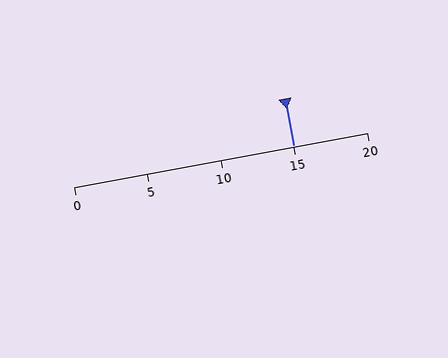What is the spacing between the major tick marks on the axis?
The major ticks are spaced 5 apart.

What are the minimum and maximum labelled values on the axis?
The axis runs from 0 to 20.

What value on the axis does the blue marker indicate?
The marker indicates approximately 15.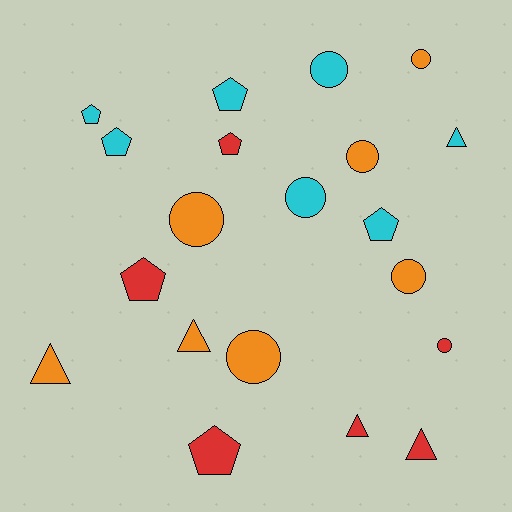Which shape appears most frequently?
Circle, with 8 objects.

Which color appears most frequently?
Cyan, with 7 objects.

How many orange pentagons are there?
There are no orange pentagons.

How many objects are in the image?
There are 20 objects.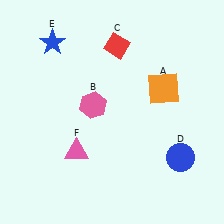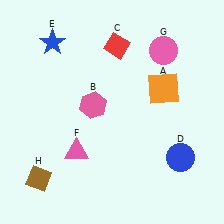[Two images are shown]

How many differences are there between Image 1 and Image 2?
There are 2 differences between the two images.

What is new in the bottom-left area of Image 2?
A brown diamond (H) was added in the bottom-left area of Image 2.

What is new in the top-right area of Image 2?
A pink circle (G) was added in the top-right area of Image 2.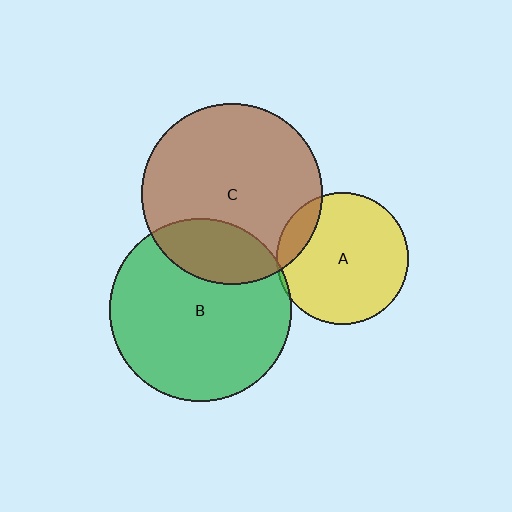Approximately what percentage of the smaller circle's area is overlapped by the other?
Approximately 25%.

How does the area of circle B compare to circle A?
Approximately 1.9 times.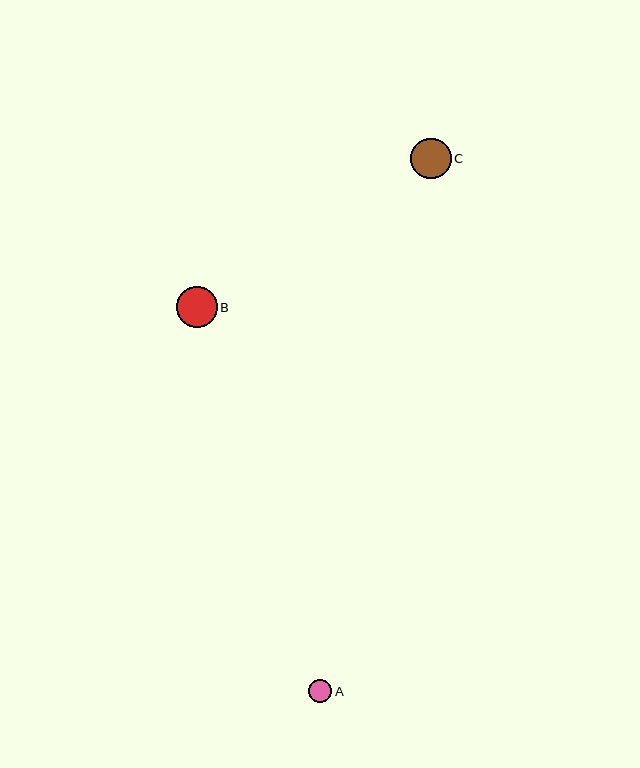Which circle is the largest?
Circle B is the largest with a size of approximately 41 pixels.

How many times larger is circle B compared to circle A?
Circle B is approximately 1.8 times the size of circle A.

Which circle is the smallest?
Circle A is the smallest with a size of approximately 23 pixels.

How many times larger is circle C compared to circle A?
Circle C is approximately 1.8 times the size of circle A.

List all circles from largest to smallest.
From largest to smallest: B, C, A.